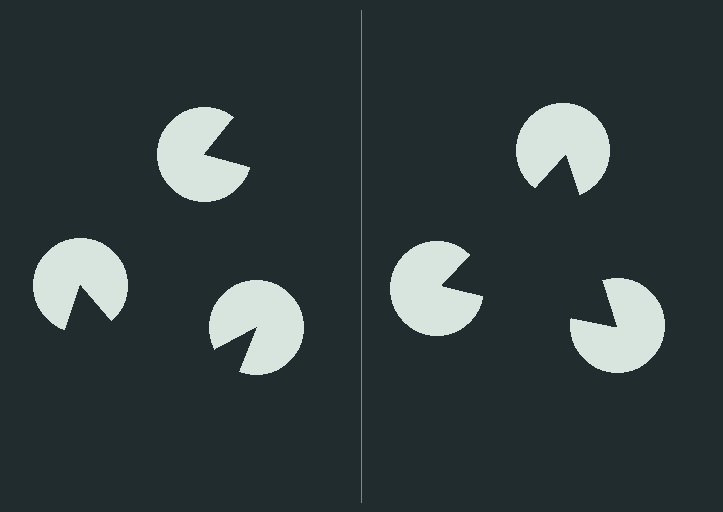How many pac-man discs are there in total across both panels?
6 — 3 on each side.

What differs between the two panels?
The pac-man discs are positioned identically on both sides; only the wedge orientations differ. On the right they align to a triangle; on the left they are misaligned.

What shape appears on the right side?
An illusory triangle.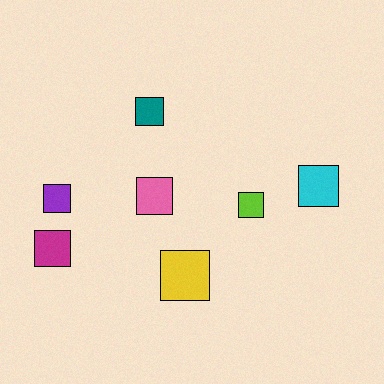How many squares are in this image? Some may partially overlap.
There are 7 squares.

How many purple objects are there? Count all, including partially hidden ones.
There is 1 purple object.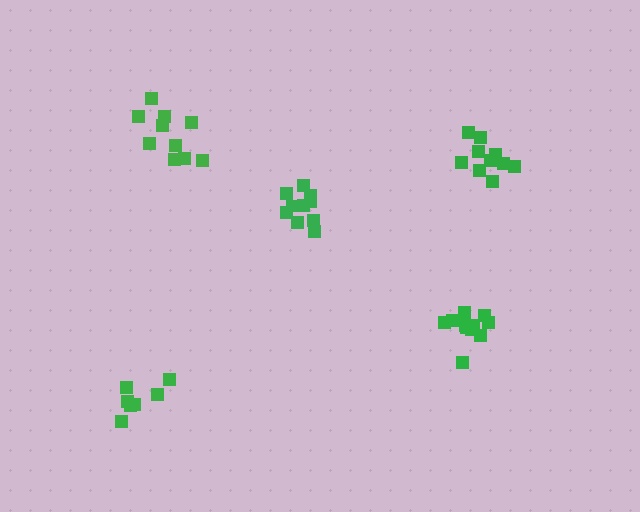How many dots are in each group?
Group 1: 11 dots, Group 2: 10 dots, Group 3: 10 dots, Group 4: 7 dots, Group 5: 10 dots (48 total).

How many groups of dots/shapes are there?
There are 5 groups.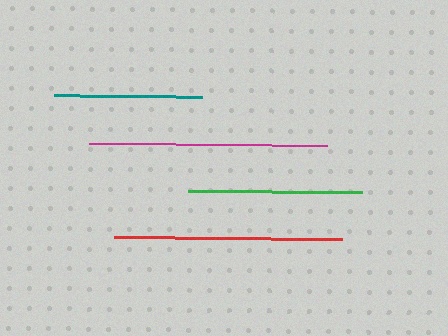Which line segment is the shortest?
The teal line is the shortest at approximately 148 pixels.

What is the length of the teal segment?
The teal segment is approximately 148 pixels long.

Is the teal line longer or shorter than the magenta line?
The magenta line is longer than the teal line.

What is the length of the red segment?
The red segment is approximately 228 pixels long.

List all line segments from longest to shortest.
From longest to shortest: magenta, red, green, teal.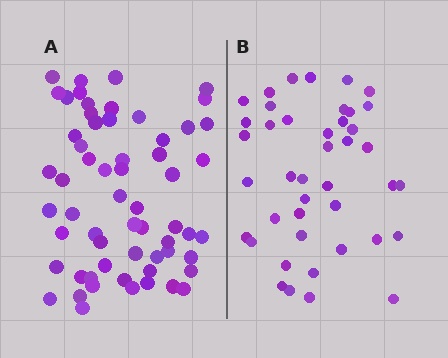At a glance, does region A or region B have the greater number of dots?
Region A (the left region) has more dots.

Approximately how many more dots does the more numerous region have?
Region A has approximately 20 more dots than region B.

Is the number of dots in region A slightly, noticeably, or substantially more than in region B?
Region A has noticeably more, but not dramatically so. The ratio is roughly 1.4 to 1.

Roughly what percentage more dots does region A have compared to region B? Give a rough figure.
About 45% more.